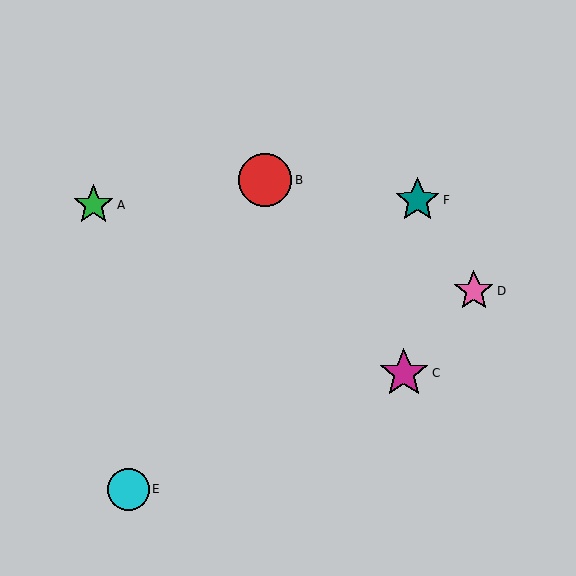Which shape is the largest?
The red circle (labeled B) is the largest.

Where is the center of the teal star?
The center of the teal star is at (418, 200).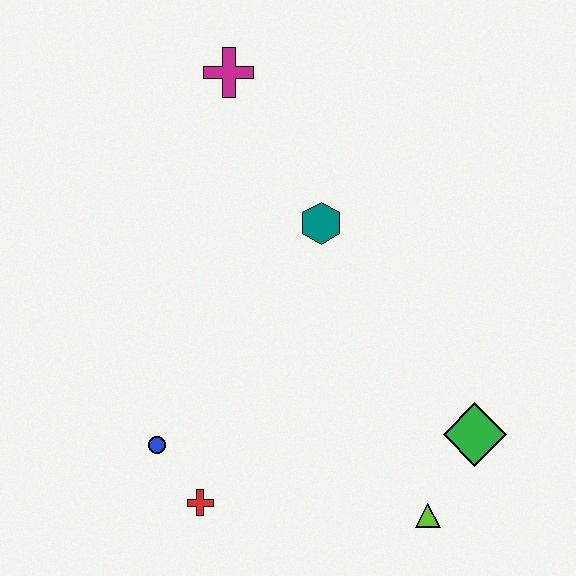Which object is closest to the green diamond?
The lime triangle is closest to the green diamond.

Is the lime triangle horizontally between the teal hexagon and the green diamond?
Yes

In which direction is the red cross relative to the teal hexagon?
The red cross is below the teal hexagon.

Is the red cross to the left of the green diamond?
Yes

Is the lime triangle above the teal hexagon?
No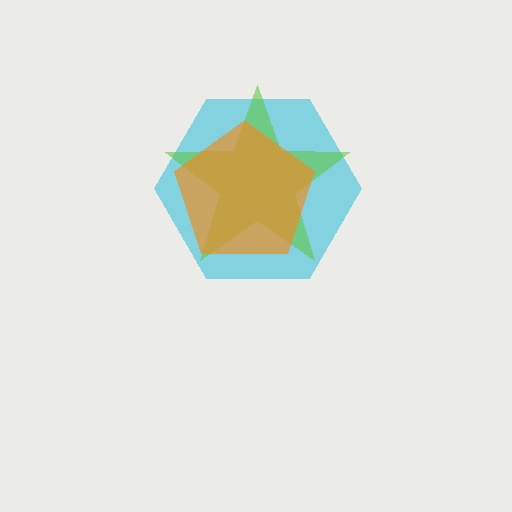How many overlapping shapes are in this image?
There are 3 overlapping shapes in the image.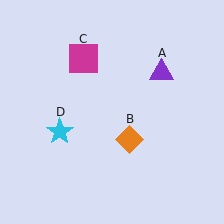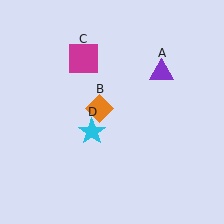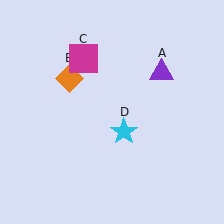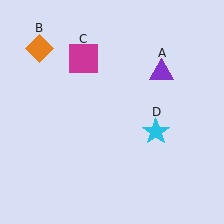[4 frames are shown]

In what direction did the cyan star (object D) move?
The cyan star (object D) moved right.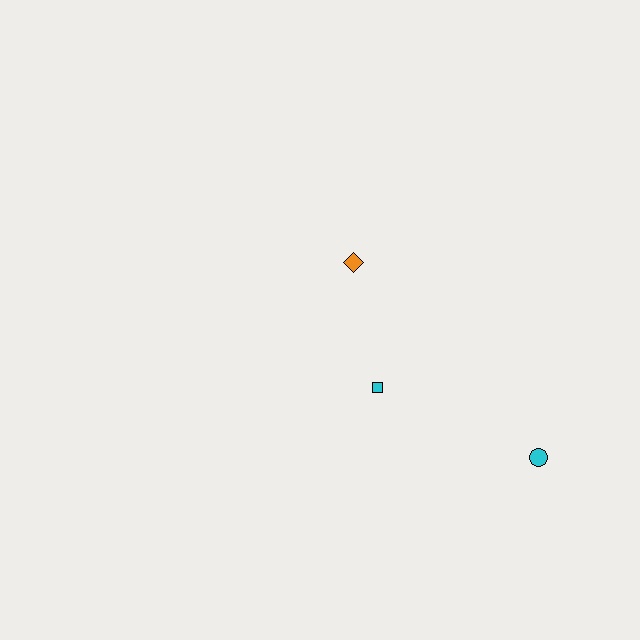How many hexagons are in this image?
There are no hexagons.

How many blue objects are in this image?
There are no blue objects.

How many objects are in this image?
There are 3 objects.